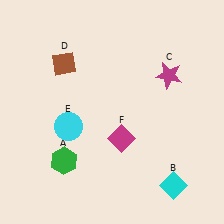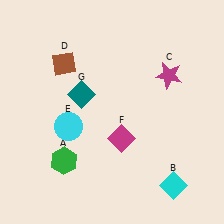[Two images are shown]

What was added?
A teal diamond (G) was added in Image 2.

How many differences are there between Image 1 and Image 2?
There is 1 difference between the two images.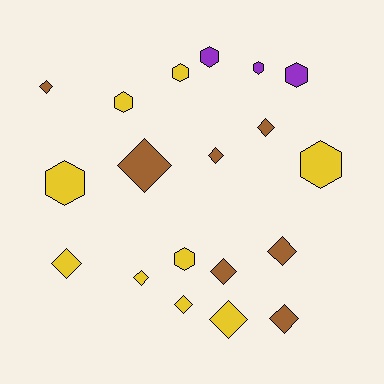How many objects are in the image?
There are 19 objects.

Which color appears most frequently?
Yellow, with 9 objects.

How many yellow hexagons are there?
There are 5 yellow hexagons.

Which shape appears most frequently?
Diamond, with 11 objects.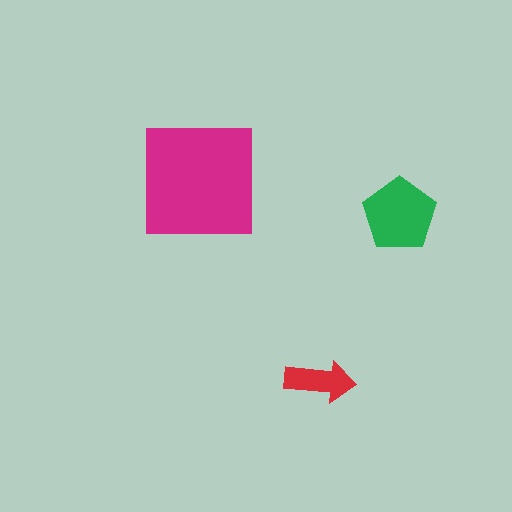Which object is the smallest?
The red arrow.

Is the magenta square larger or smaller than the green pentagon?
Larger.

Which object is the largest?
The magenta square.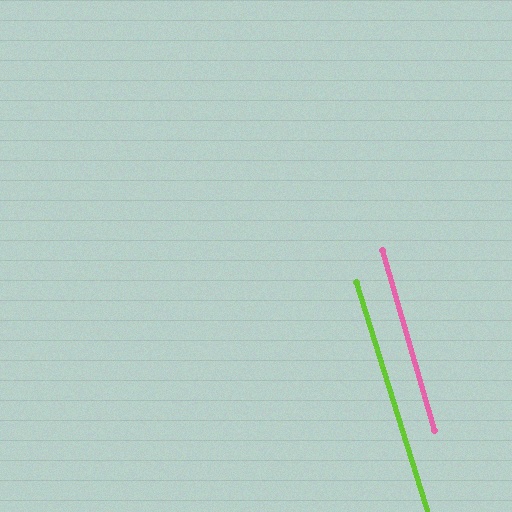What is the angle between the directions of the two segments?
Approximately 1 degree.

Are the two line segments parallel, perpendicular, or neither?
Parallel — their directions differ by only 0.9°.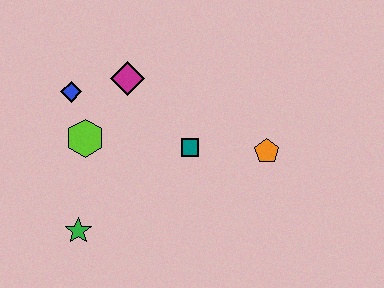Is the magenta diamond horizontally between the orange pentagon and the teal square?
No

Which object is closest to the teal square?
The orange pentagon is closest to the teal square.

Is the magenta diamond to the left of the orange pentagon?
Yes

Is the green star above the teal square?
No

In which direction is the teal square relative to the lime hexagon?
The teal square is to the right of the lime hexagon.